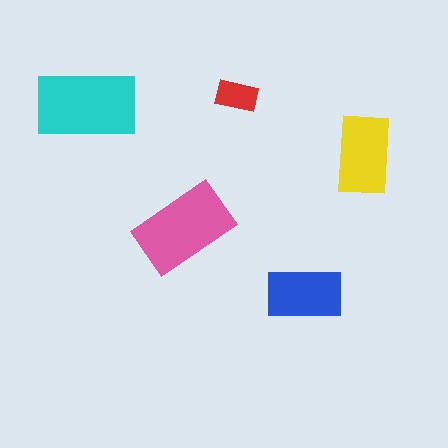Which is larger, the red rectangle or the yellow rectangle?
The yellow one.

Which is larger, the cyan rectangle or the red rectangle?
The cyan one.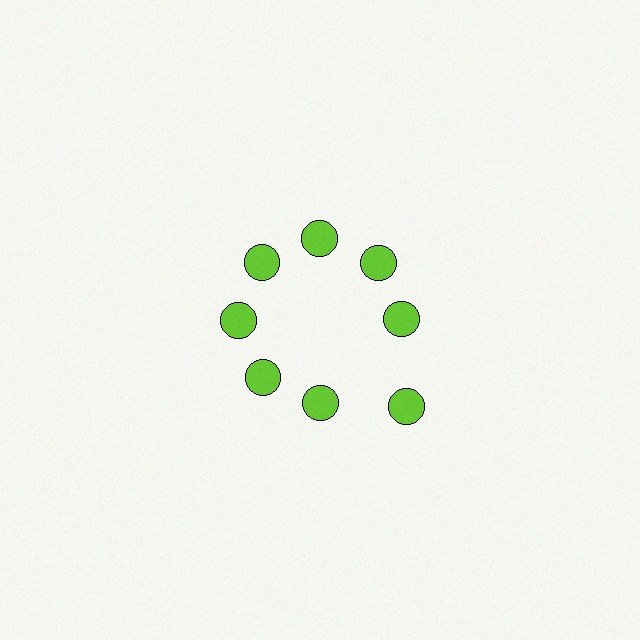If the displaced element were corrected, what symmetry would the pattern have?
It would have 8-fold rotational symmetry — the pattern would map onto itself every 45 degrees.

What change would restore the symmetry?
The symmetry would be restored by moving it inward, back onto the ring so that all 8 circles sit at equal angles and equal distance from the center.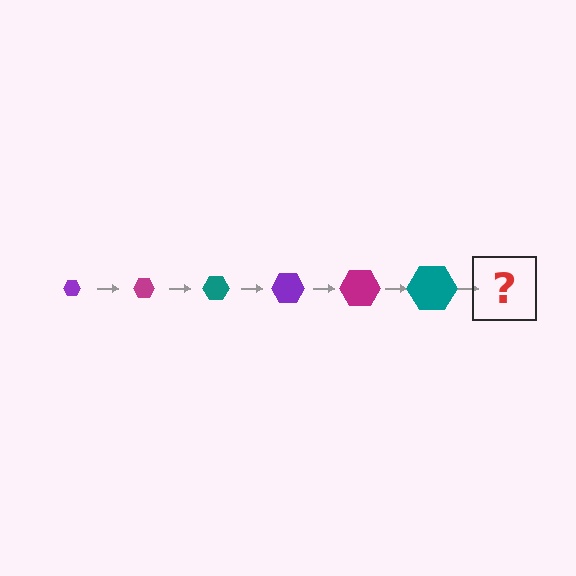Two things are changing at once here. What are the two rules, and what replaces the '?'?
The two rules are that the hexagon grows larger each step and the color cycles through purple, magenta, and teal. The '?' should be a purple hexagon, larger than the previous one.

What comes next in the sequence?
The next element should be a purple hexagon, larger than the previous one.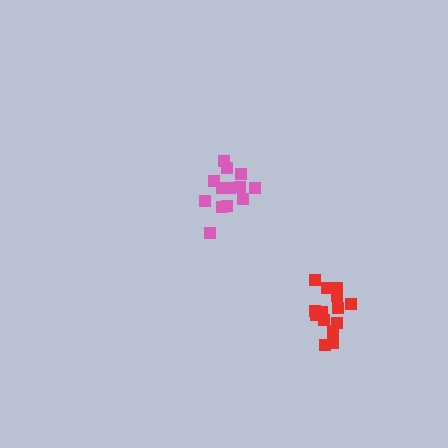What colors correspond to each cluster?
The clusters are colored: pink, red.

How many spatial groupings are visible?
There are 2 spatial groupings.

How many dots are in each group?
Group 1: 13 dots, Group 2: 14 dots (27 total).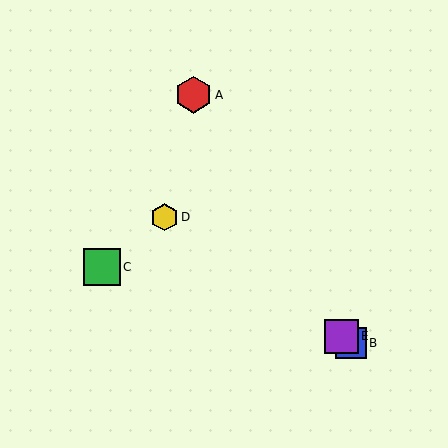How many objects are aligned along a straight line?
3 objects (B, D, E) are aligned along a straight line.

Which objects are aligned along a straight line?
Objects B, D, E are aligned along a straight line.